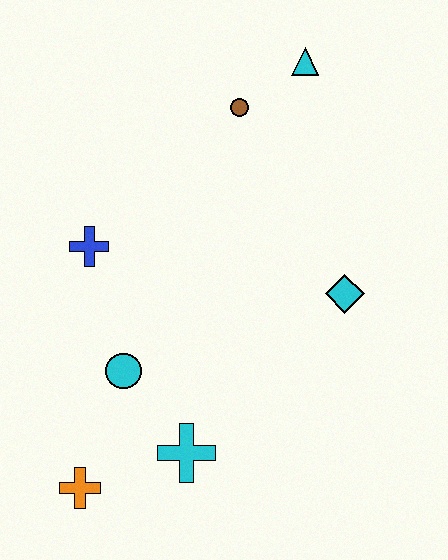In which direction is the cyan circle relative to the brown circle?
The cyan circle is below the brown circle.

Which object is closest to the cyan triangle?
The brown circle is closest to the cyan triangle.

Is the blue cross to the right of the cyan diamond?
No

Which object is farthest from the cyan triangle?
The orange cross is farthest from the cyan triangle.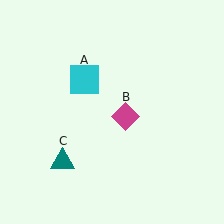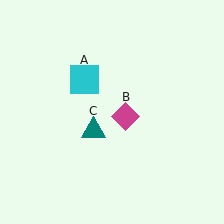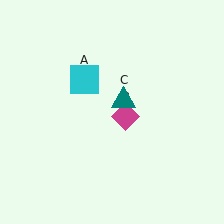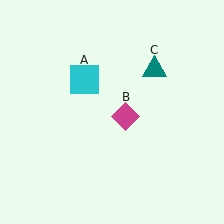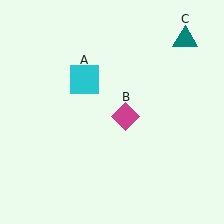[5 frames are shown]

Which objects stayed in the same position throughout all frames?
Cyan square (object A) and magenta diamond (object B) remained stationary.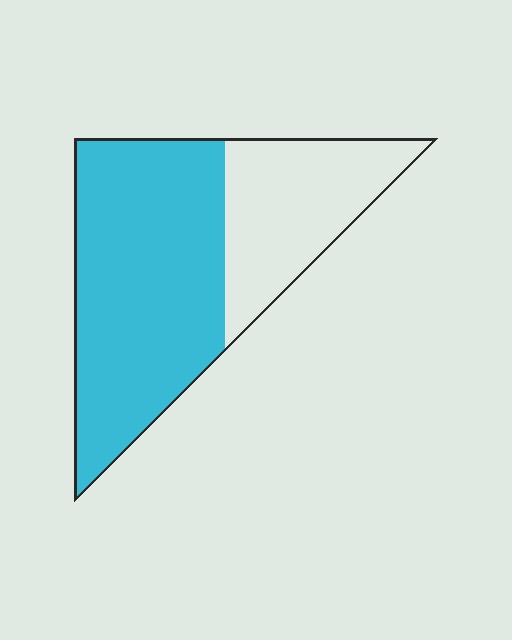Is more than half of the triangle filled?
Yes.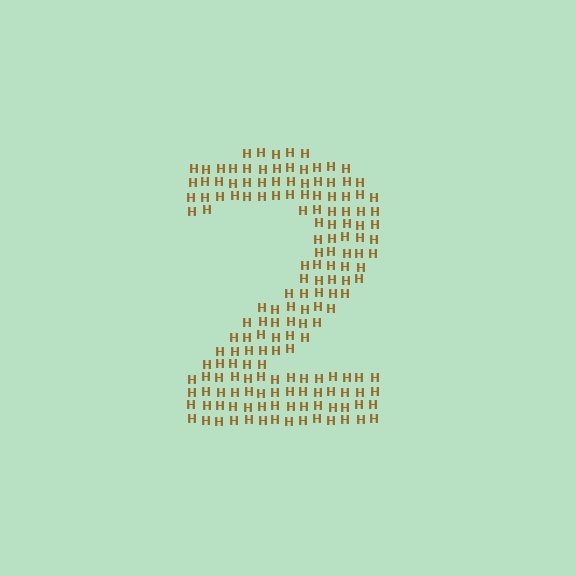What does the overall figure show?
The overall figure shows the digit 2.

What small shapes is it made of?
It is made of small letter H's.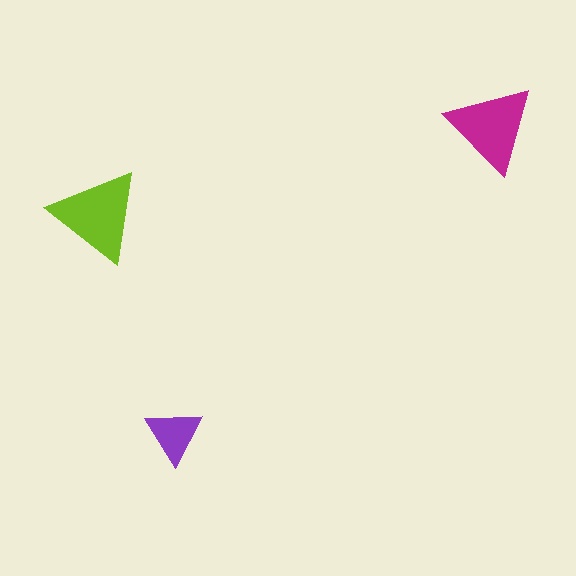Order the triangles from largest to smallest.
the lime one, the magenta one, the purple one.